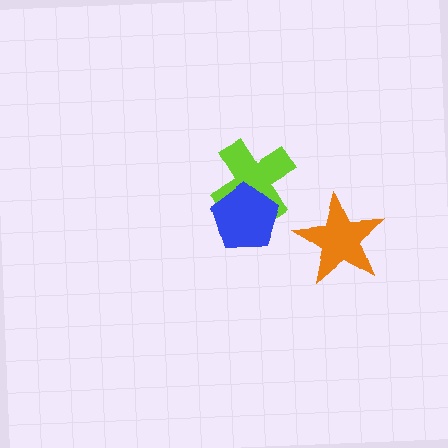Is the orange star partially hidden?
No, no other shape covers it.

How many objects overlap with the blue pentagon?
1 object overlaps with the blue pentagon.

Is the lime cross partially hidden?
Yes, it is partially covered by another shape.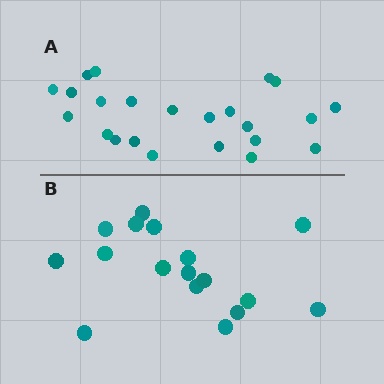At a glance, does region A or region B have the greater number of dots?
Region A (the top region) has more dots.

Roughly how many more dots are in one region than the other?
Region A has about 6 more dots than region B.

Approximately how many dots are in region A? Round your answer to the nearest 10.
About 20 dots. (The exact count is 23, which rounds to 20.)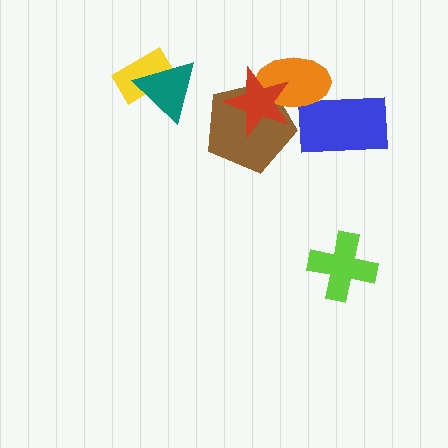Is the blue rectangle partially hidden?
Yes, it is partially covered by another shape.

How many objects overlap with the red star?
2 objects overlap with the red star.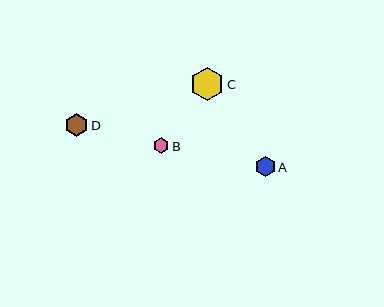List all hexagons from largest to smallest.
From largest to smallest: C, D, A, B.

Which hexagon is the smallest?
Hexagon B is the smallest with a size of approximately 16 pixels.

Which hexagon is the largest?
Hexagon C is the largest with a size of approximately 33 pixels.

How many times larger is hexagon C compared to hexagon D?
Hexagon C is approximately 1.5 times the size of hexagon D.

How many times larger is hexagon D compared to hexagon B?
Hexagon D is approximately 1.4 times the size of hexagon B.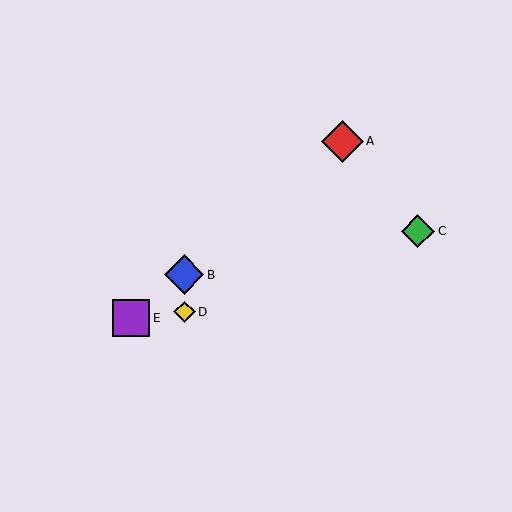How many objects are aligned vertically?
2 objects (B, D) are aligned vertically.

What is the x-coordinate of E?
Object E is at x≈131.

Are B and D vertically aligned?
Yes, both are at x≈184.